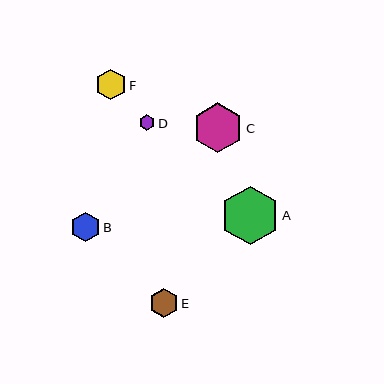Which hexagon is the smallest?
Hexagon D is the smallest with a size of approximately 16 pixels.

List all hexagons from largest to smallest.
From largest to smallest: A, C, F, B, E, D.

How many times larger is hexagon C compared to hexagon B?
Hexagon C is approximately 1.7 times the size of hexagon B.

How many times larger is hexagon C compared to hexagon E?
Hexagon C is approximately 1.7 times the size of hexagon E.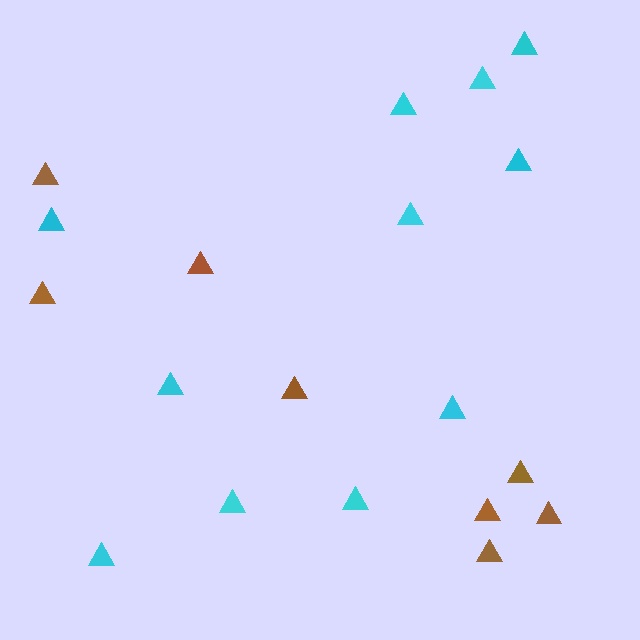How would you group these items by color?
There are 2 groups: one group of cyan triangles (11) and one group of brown triangles (8).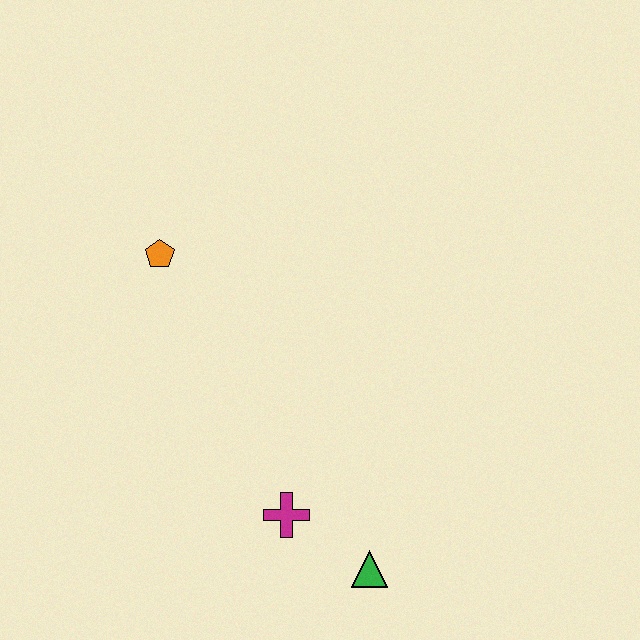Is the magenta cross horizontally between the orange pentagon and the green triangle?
Yes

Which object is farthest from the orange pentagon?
The green triangle is farthest from the orange pentagon.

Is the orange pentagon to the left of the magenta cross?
Yes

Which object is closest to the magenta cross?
The green triangle is closest to the magenta cross.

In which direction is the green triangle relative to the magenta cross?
The green triangle is to the right of the magenta cross.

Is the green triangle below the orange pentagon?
Yes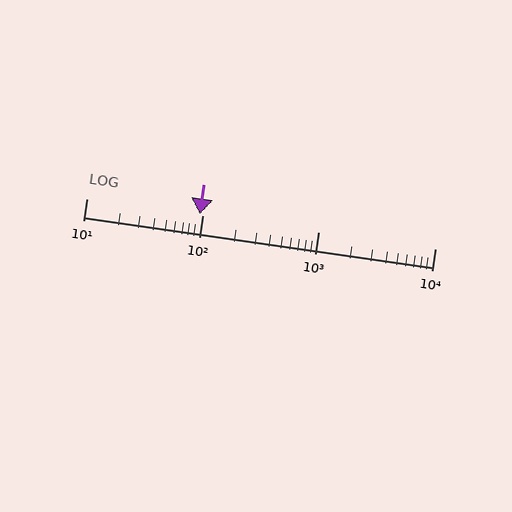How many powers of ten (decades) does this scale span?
The scale spans 3 decades, from 10 to 10000.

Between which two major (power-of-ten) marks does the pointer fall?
The pointer is between 10 and 100.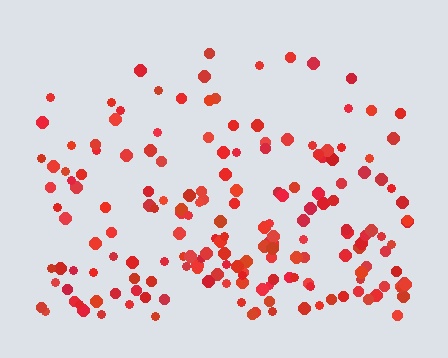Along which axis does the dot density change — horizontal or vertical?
Vertical.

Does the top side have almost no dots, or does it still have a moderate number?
Still a moderate number, just noticeably fewer than the bottom.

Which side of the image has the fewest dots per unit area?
The top.